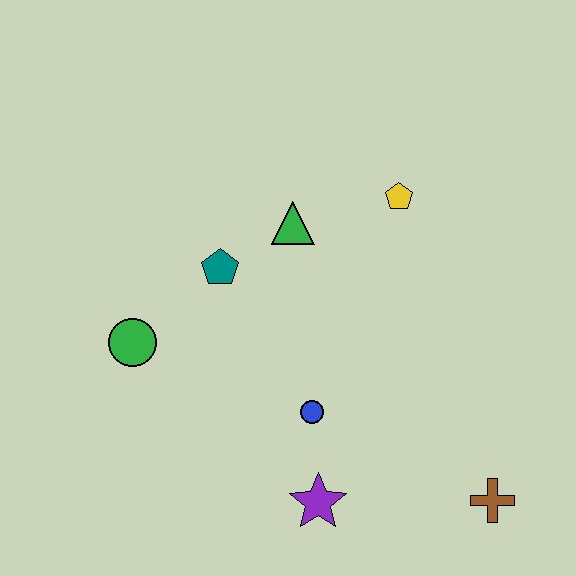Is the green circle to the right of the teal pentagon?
No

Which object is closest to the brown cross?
The purple star is closest to the brown cross.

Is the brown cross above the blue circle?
No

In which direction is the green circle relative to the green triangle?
The green circle is to the left of the green triangle.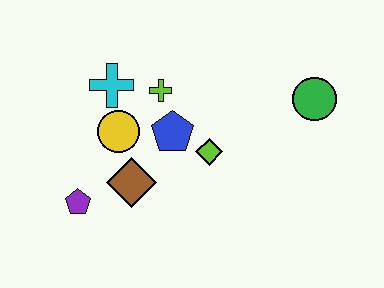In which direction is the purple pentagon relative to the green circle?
The purple pentagon is to the left of the green circle.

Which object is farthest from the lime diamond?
The purple pentagon is farthest from the lime diamond.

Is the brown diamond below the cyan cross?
Yes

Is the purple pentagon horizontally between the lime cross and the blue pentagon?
No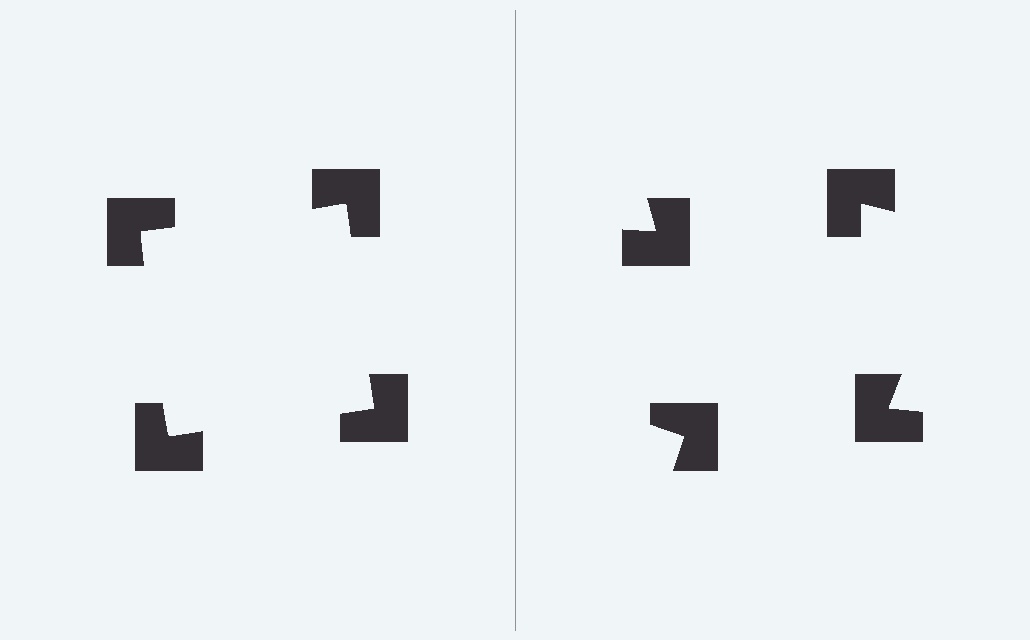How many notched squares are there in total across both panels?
8 — 4 on each side.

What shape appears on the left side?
An illusory square.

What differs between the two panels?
The notched squares are positioned identically on both sides; only the wedge orientations differ. On the left they align to a square; on the right they are misaligned.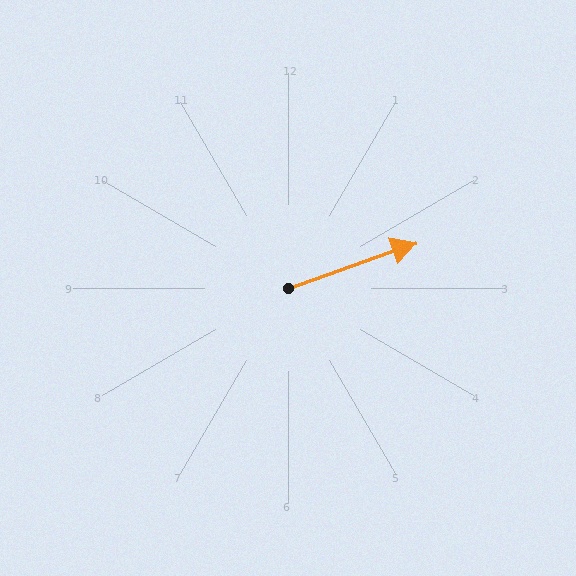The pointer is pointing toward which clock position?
Roughly 2 o'clock.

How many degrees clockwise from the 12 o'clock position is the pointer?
Approximately 70 degrees.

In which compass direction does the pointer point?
East.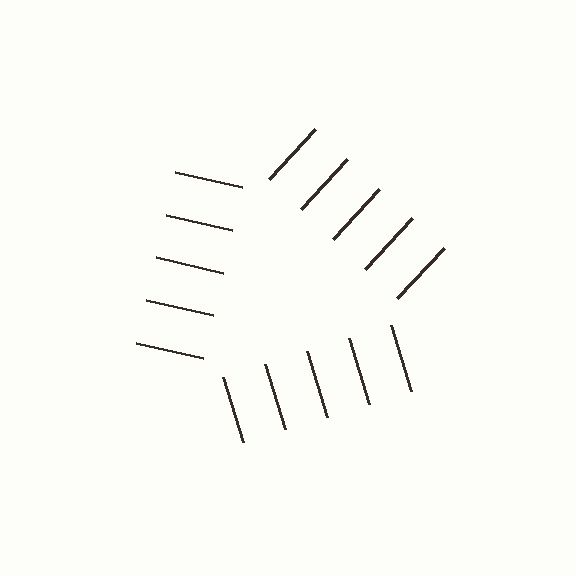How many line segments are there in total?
15 — 5 along each of the 3 edges.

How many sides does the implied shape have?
3 sides — the line-ends trace a triangle.